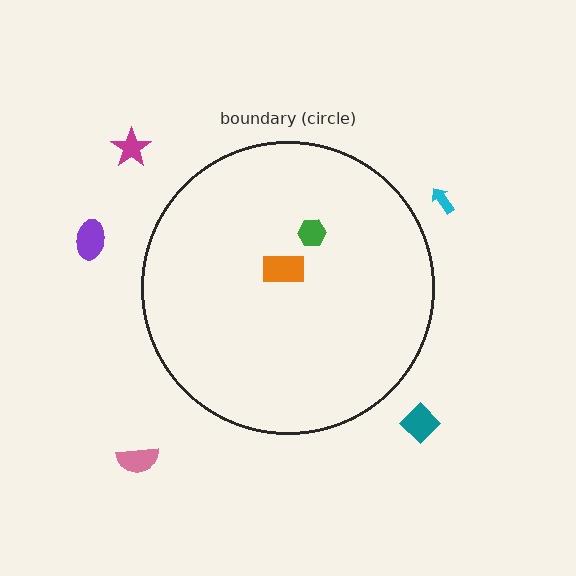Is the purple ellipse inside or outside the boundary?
Outside.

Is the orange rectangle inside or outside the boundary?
Inside.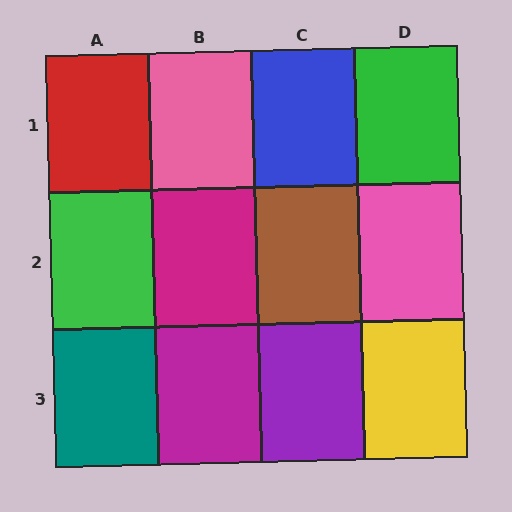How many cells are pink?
2 cells are pink.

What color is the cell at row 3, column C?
Purple.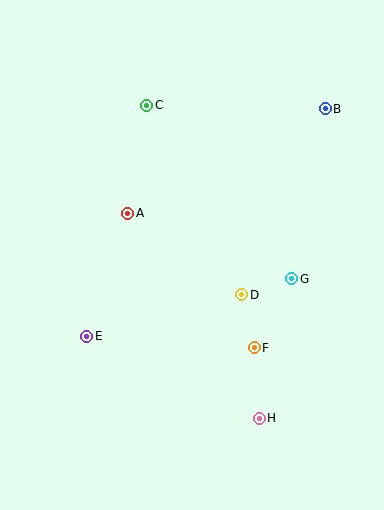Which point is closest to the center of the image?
Point D at (242, 295) is closest to the center.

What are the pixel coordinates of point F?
Point F is at (254, 348).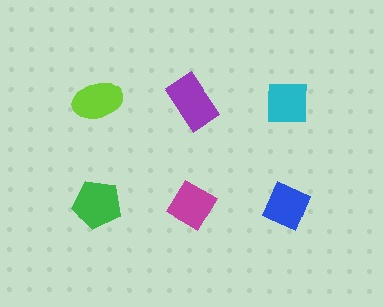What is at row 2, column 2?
A magenta diamond.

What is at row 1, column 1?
A lime ellipse.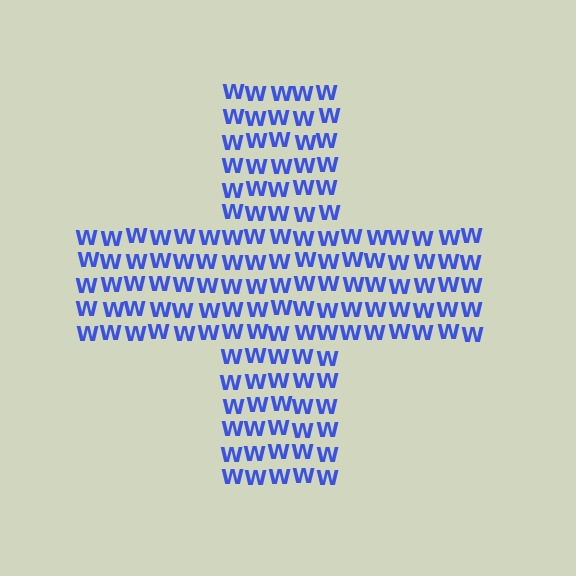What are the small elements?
The small elements are letter W's.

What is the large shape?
The large shape is a cross.